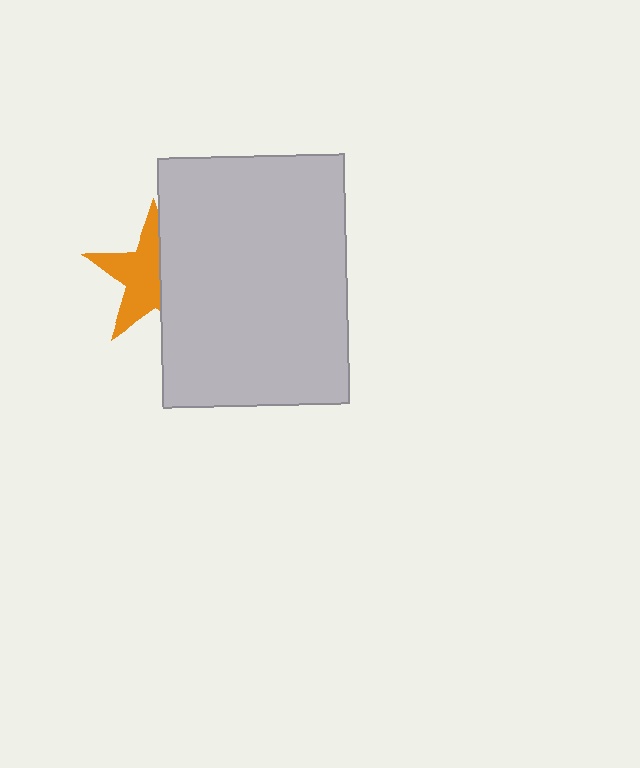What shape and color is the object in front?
The object in front is a light gray rectangle.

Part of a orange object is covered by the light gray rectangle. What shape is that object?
It is a star.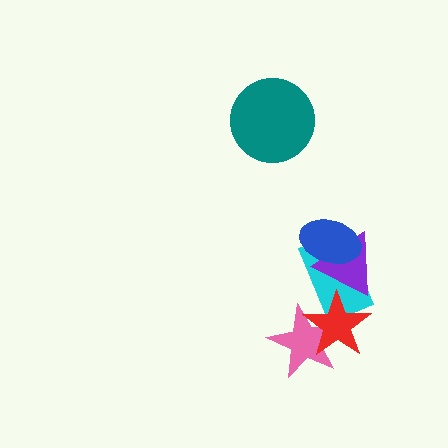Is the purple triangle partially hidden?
Yes, it is partially covered by another shape.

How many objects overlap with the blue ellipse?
2 objects overlap with the blue ellipse.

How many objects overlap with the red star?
3 objects overlap with the red star.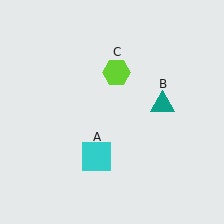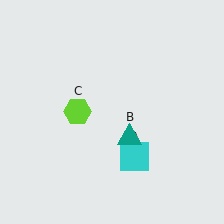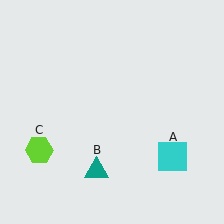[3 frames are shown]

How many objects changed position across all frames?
3 objects changed position: cyan square (object A), teal triangle (object B), lime hexagon (object C).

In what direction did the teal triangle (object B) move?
The teal triangle (object B) moved down and to the left.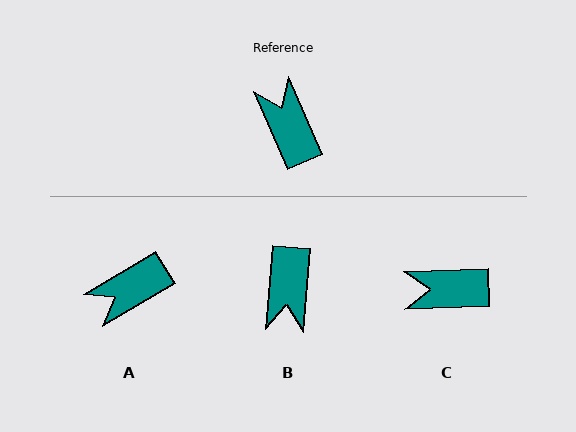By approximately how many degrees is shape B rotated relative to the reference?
Approximately 152 degrees counter-clockwise.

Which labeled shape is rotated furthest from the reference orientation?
B, about 152 degrees away.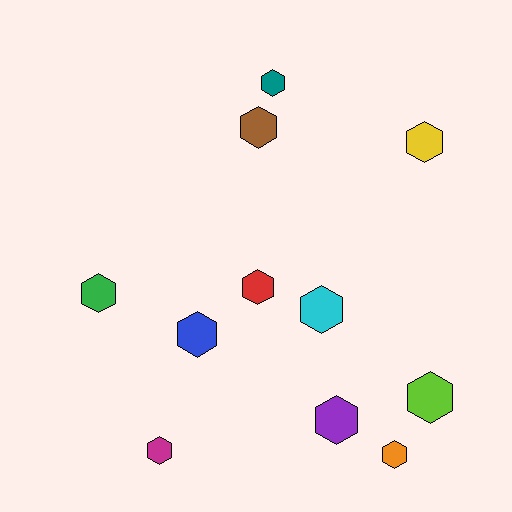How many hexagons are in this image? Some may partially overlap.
There are 11 hexagons.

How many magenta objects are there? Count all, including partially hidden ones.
There is 1 magenta object.